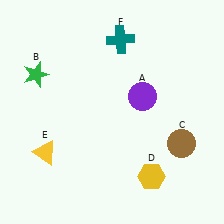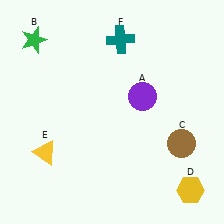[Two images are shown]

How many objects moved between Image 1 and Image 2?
2 objects moved between the two images.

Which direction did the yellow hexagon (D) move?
The yellow hexagon (D) moved right.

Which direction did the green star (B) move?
The green star (B) moved up.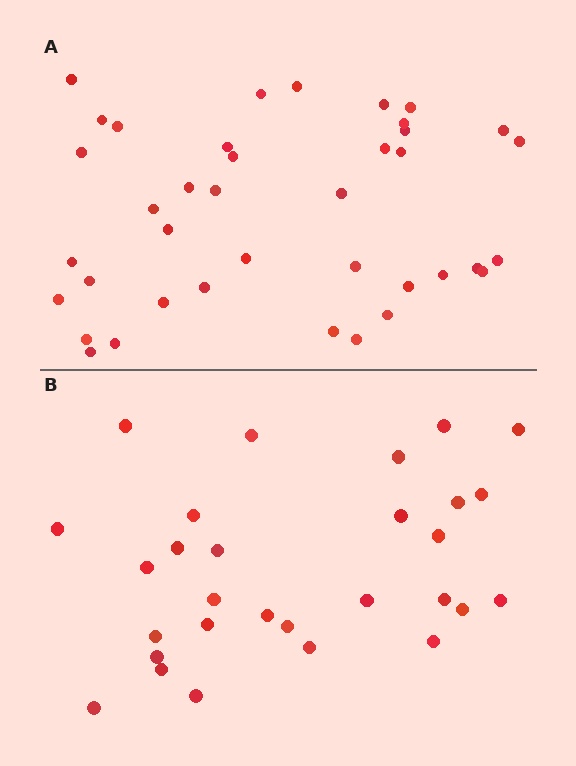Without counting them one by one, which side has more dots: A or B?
Region A (the top region) has more dots.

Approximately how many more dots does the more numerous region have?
Region A has roughly 10 or so more dots than region B.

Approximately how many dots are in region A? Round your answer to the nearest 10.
About 40 dots. (The exact count is 39, which rounds to 40.)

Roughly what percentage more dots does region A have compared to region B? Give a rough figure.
About 35% more.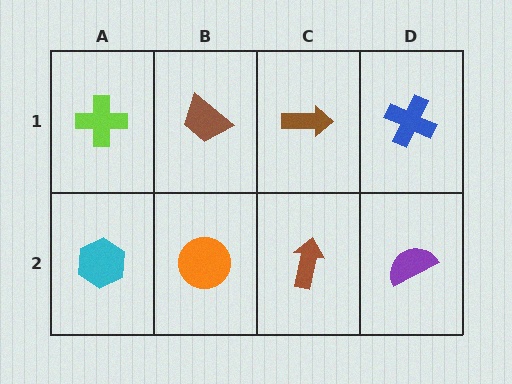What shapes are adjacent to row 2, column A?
A lime cross (row 1, column A), an orange circle (row 2, column B).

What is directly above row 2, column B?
A brown trapezoid.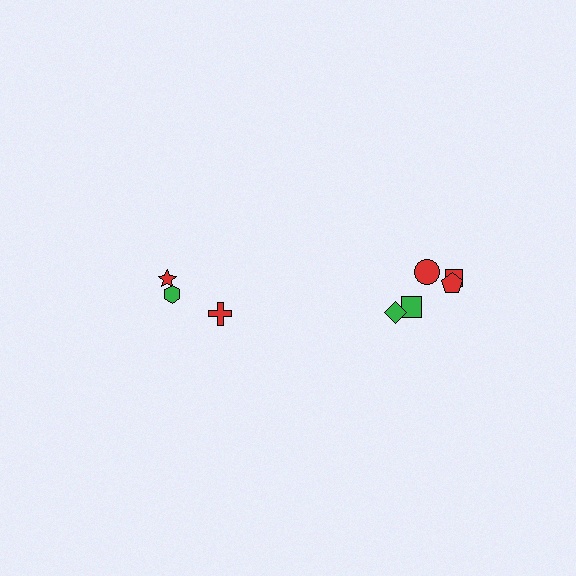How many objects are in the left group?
There are 3 objects.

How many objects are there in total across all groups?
There are 8 objects.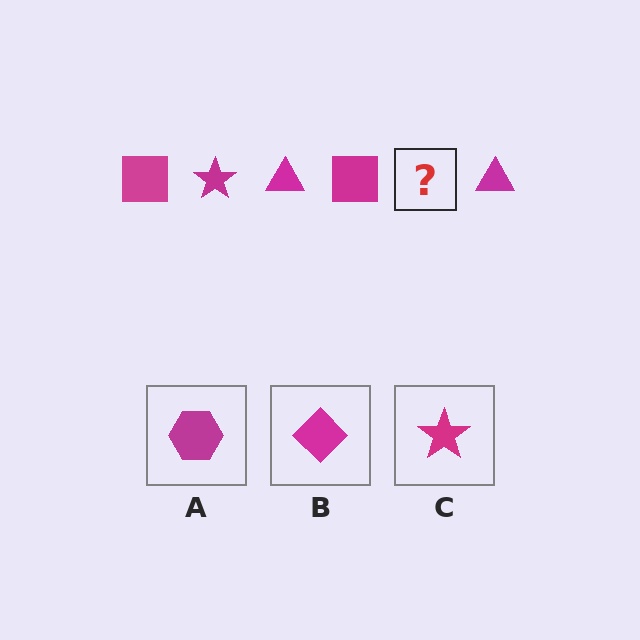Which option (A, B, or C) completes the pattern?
C.